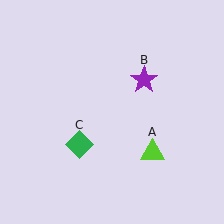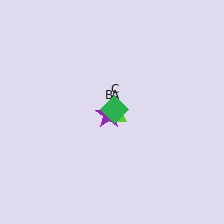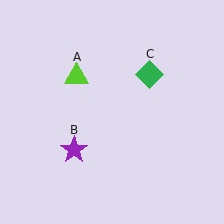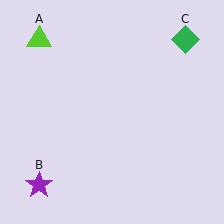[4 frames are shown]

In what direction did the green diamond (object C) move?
The green diamond (object C) moved up and to the right.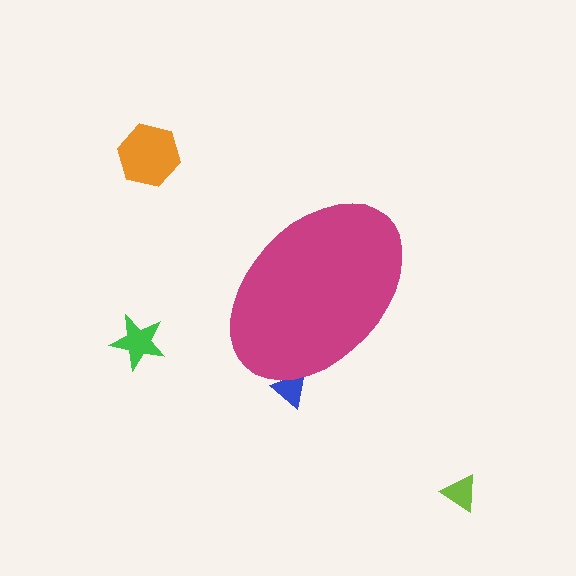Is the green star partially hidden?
No, the green star is fully visible.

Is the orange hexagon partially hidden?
No, the orange hexagon is fully visible.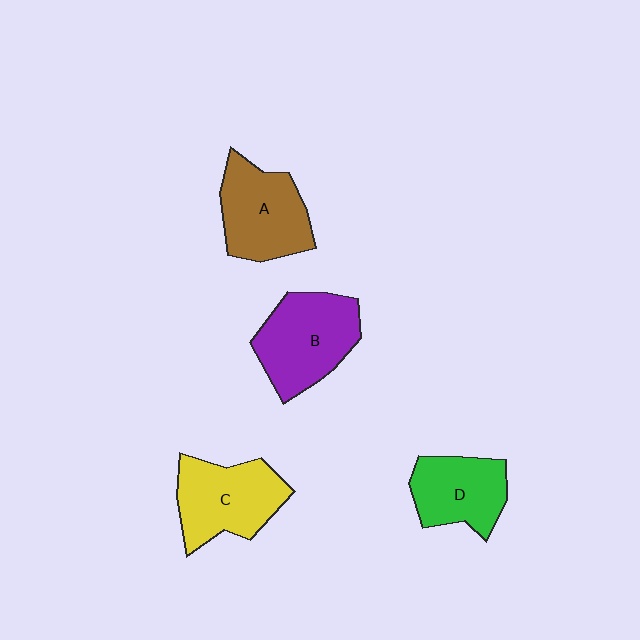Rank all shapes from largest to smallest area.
From largest to smallest: B (purple), C (yellow), A (brown), D (green).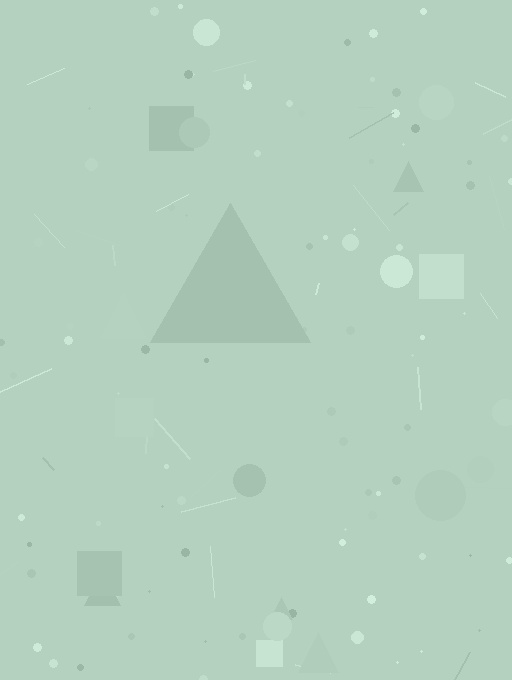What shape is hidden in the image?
A triangle is hidden in the image.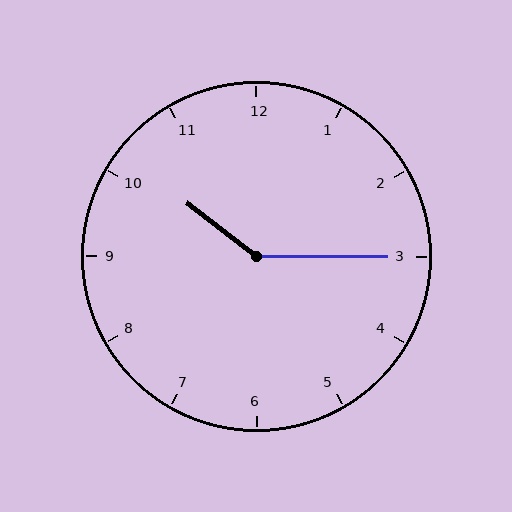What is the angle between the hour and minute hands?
Approximately 142 degrees.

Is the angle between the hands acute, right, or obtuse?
It is obtuse.